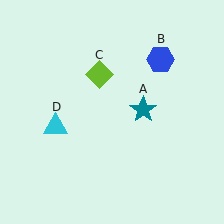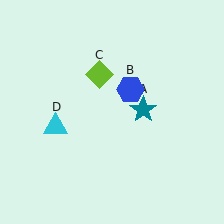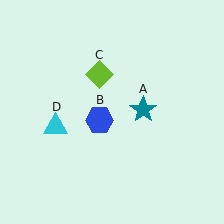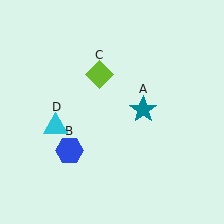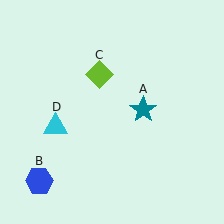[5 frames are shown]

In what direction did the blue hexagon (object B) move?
The blue hexagon (object B) moved down and to the left.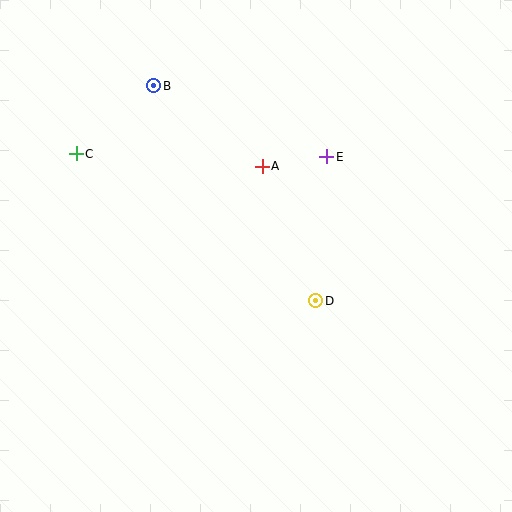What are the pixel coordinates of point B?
Point B is at (154, 86).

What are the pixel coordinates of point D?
Point D is at (316, 301).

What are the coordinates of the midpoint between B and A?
The midpoint between B and A is at (208, 126).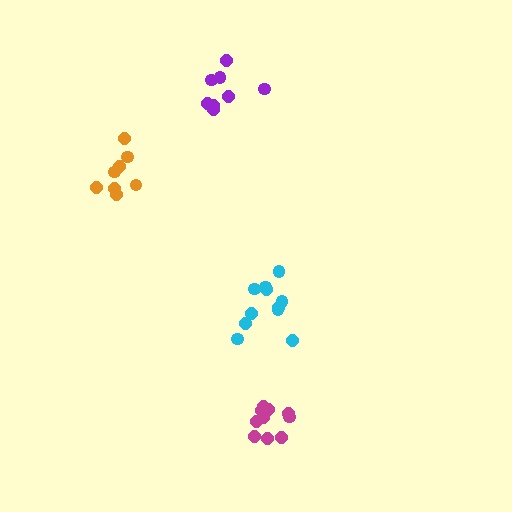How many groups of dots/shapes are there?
There are 4 groups.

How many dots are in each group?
Group 1: 11 dots, Group 2: 8 dots, Group 3: 10 dots, Group 4: 8 dots (37 total).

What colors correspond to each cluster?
The clusters are colored: cyan, purple, magenta, orange.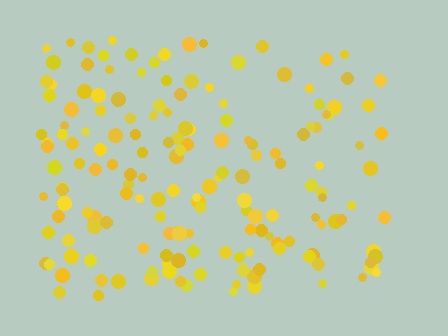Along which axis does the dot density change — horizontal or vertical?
Horizontal.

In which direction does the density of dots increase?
From right to left, with the left side densest.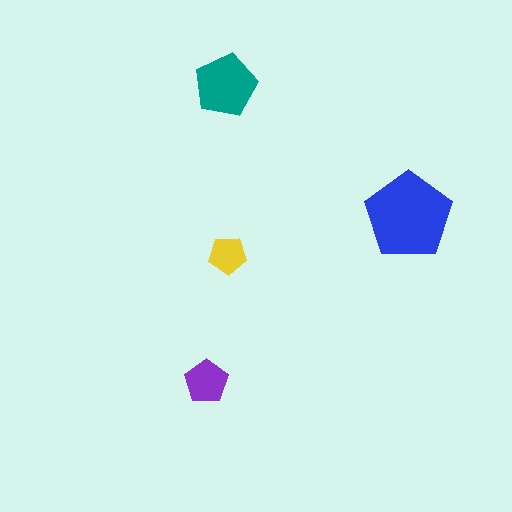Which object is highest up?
The teal pentagon is topmost.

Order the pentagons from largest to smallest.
the blue one, the teal one, the purple one, the yellow one.